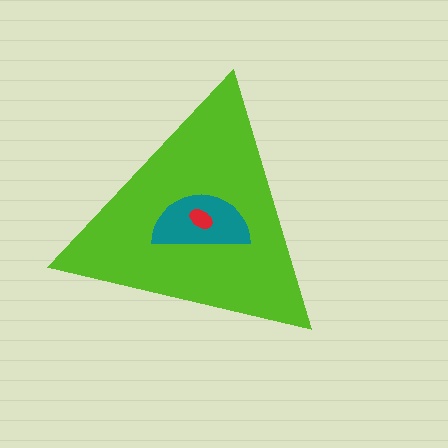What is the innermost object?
The red ellipse.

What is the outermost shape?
The lime triangle.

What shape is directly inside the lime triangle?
The teal semicircle.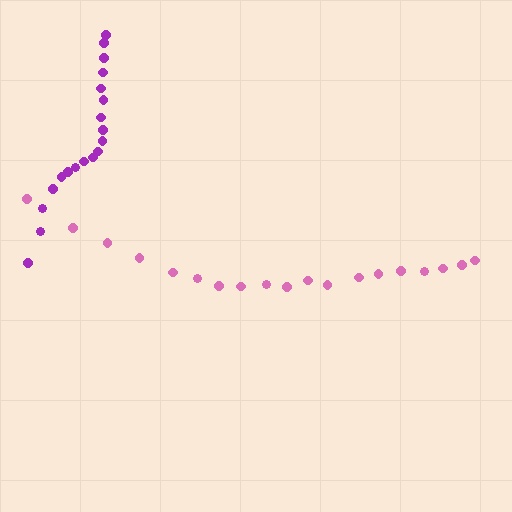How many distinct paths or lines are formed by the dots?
There are 2 distinct paths.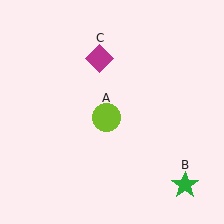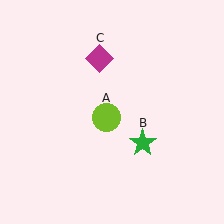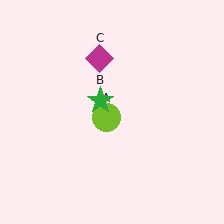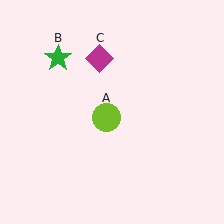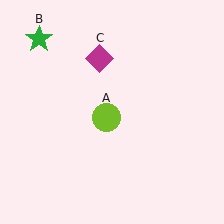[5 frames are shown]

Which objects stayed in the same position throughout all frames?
Lime circle (object A) and magenta diamond (object C) remained stationary.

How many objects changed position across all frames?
1 object changed position: green star (object B).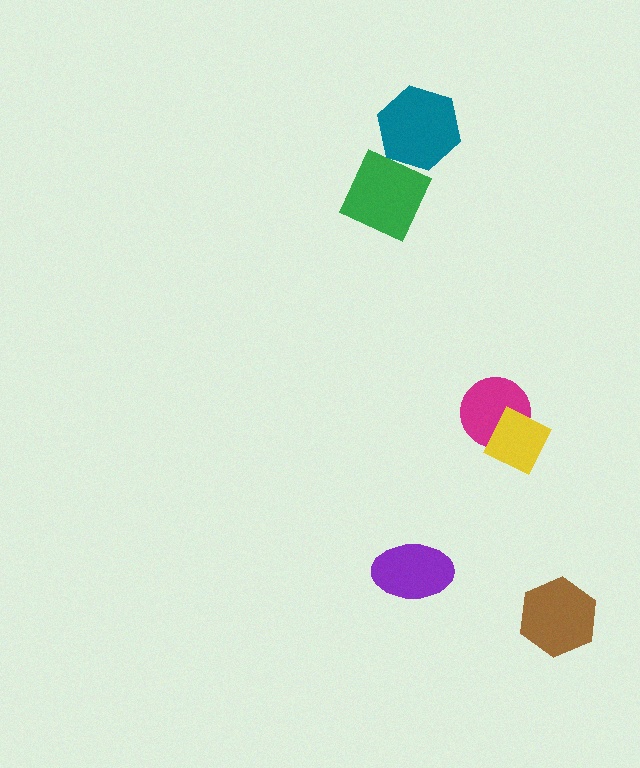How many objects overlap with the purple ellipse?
0 objects overlap with the purple ellipse.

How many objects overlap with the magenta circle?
1 object overlaps with the magenta circle.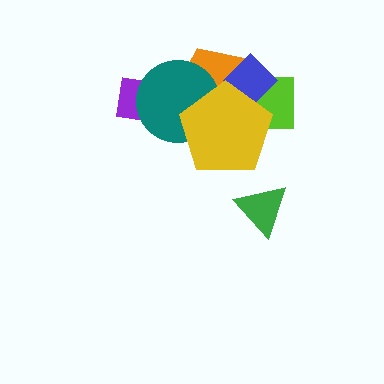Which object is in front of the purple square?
The teal circle is in front of the purple square.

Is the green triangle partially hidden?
No, no other shape covers it.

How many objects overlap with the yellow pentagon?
4 objects overlap with the yellow pentagon.